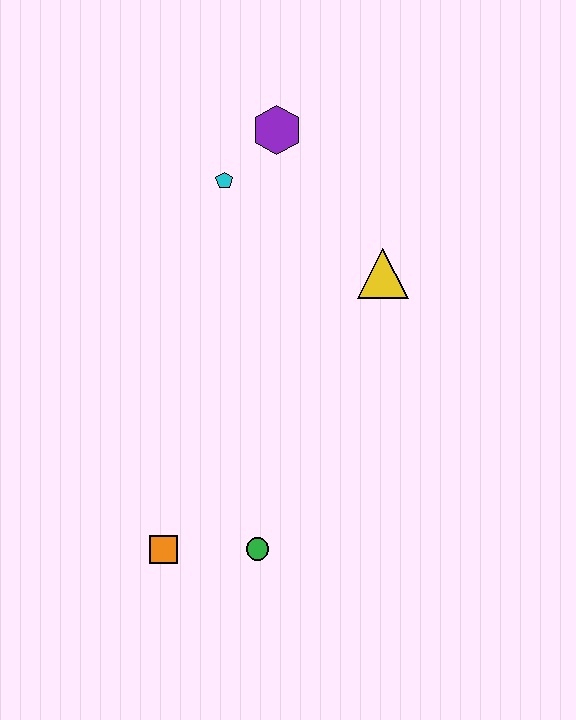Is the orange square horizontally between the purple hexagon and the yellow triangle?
No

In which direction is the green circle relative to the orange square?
The green circle is to the right of the orange square.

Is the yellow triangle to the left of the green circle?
No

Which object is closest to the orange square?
The green circle is closest to the orange square.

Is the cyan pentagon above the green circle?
Yes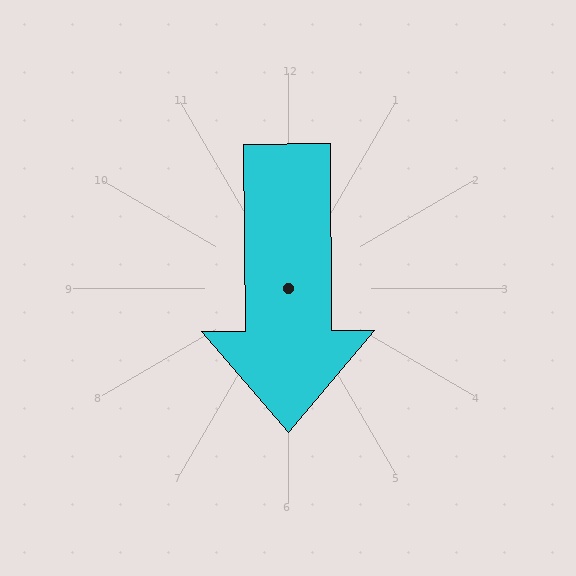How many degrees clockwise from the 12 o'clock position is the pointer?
Approximately 180 degrees.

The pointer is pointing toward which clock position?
Roughly 6 o'clock.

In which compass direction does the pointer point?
South.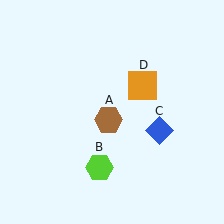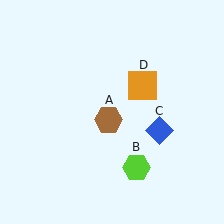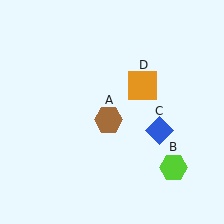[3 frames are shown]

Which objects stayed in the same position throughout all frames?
Brown hexagon (object A) and blue diamond (object C) and orange square (object D) remained stationary.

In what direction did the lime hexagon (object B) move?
The lime hexagon (object B) moved right.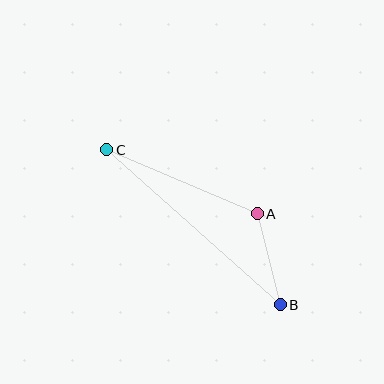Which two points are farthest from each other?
Points B and C are farthest from each other.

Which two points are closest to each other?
Points A and B are closest to each other.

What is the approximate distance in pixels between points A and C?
The distance between A and C is approximately 163 pixels.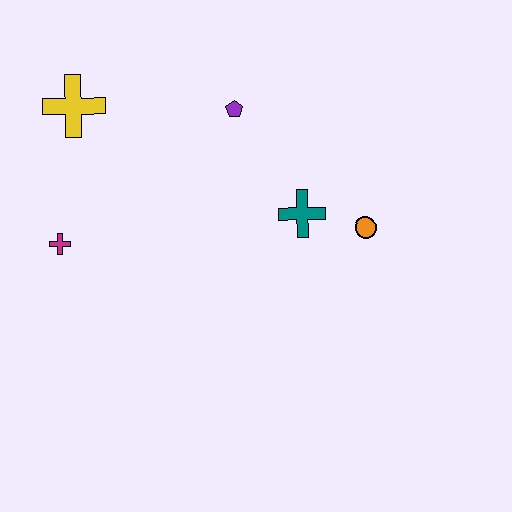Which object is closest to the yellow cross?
The magenta cross is closest to the yellow cross.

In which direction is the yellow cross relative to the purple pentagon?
The yellow cross is to the left of the purple pentagon.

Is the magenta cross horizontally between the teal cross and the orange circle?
No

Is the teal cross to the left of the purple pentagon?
No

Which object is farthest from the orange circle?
The yellow cross is farthest from the orange circle.